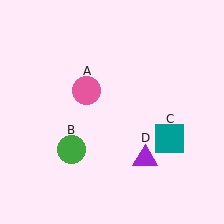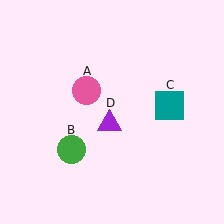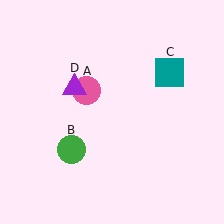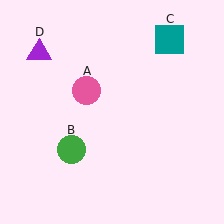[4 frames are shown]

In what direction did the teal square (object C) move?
The teal square (object C) moved up.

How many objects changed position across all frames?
2 objects changed position: teal square (object C), purple triangle (object D).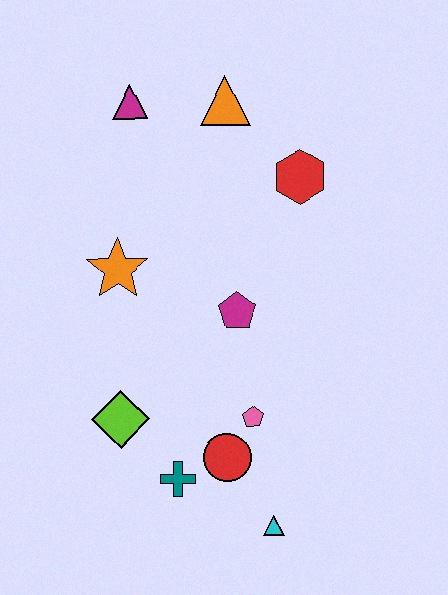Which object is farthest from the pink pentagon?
The magenta triangle is farthest from the pink pentagon.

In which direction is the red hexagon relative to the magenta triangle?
The red hexagon is to the right of the magenta triangle.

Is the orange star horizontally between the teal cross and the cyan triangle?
No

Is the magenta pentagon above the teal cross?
Yes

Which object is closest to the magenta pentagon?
The pink pentagon is closest to the magenta pentagon.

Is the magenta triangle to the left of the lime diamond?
No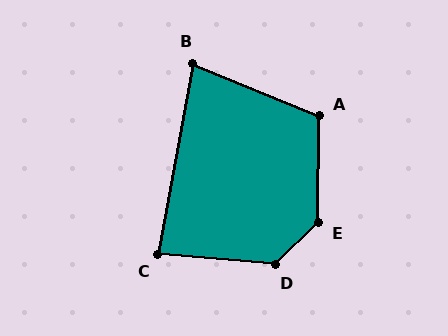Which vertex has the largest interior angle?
E, at approximately 135 degrees.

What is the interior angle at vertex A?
Approximately 112 degrees (obtuse).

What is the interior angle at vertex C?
Approximately 84 degrees (acute).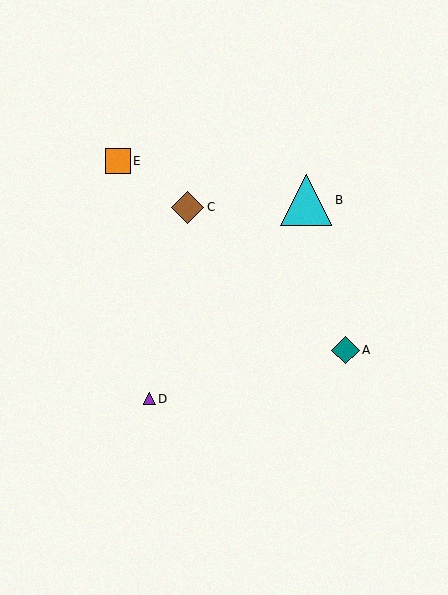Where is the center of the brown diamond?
The center of the brown diamond is at (188, 207).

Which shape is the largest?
The cyan triangle (labeled B) is the largest.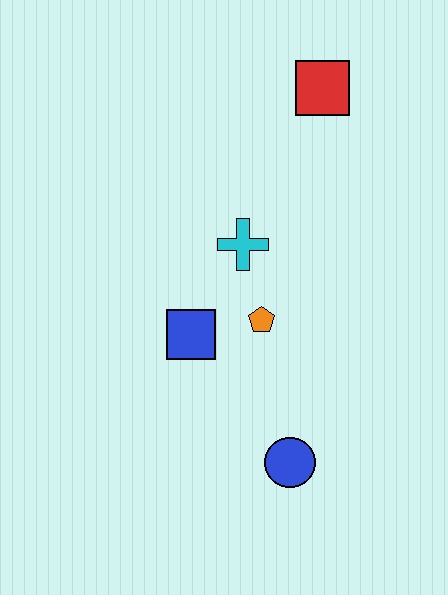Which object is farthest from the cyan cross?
The blue circle is farthest from the cyan cross.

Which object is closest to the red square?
The cyan cross is closest to the red square.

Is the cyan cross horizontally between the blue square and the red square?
Yes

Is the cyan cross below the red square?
Yes